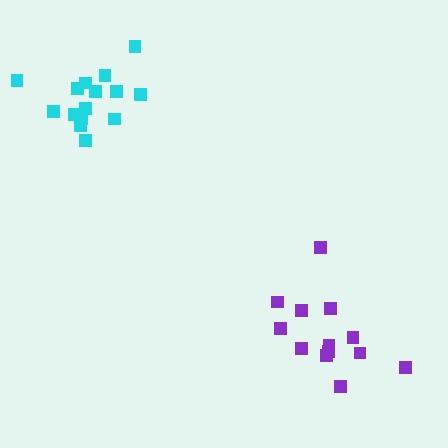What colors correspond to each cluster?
The clusters are colored: cyan, purple.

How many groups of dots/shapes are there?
There are 2 groups.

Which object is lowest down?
The purple cluster is bottommost.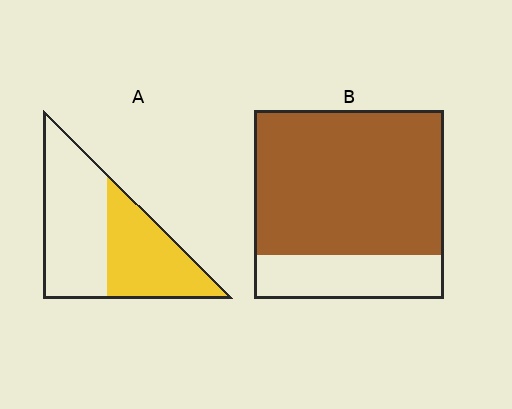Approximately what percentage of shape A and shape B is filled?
A is approximately 45% and B is approximately 75%.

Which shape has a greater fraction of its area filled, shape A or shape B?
Shape B.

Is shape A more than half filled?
No.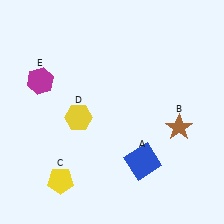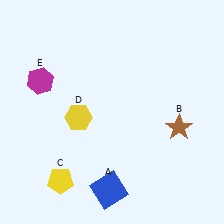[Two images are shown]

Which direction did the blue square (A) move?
The blue square (A) moved left.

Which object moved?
The blue square (A) moved left.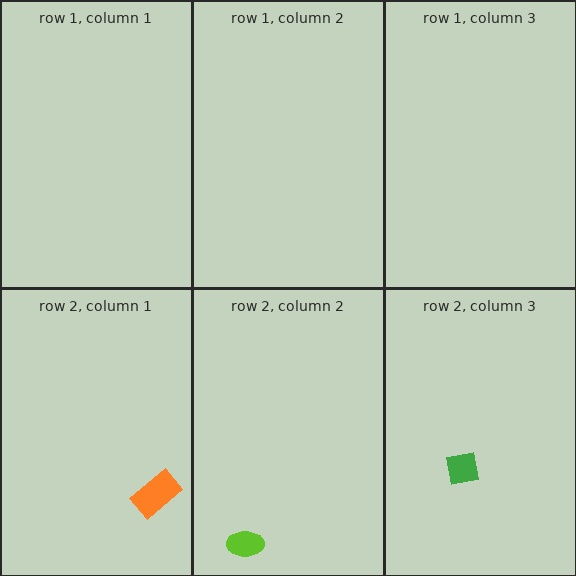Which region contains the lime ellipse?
The row 2, column 2 region.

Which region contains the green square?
The row 2, column 3 region.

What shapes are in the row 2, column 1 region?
The orange rectangle.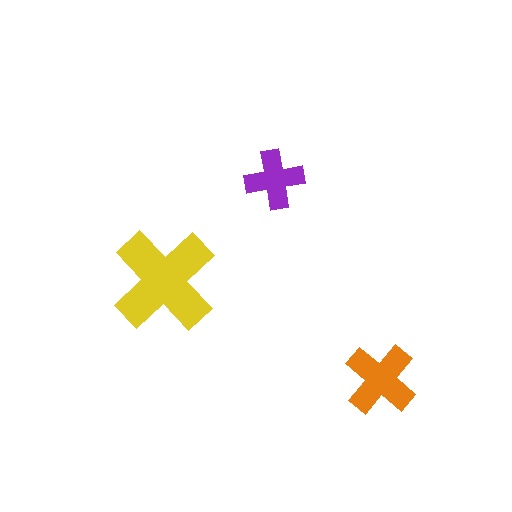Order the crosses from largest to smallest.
the yellow one, the orange one, the purple one.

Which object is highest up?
The purple cross is topmost.